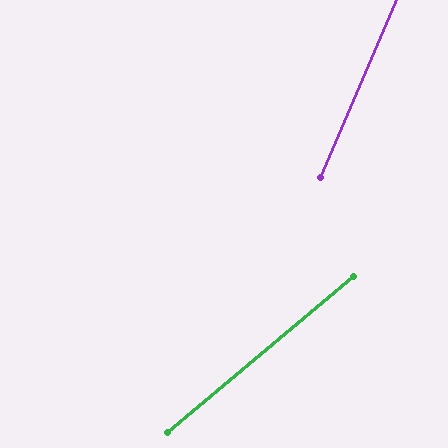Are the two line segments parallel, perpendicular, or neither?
Neither parallel nor perpendicular — they differ by about 27°.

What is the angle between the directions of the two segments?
Approximately 27 degrees.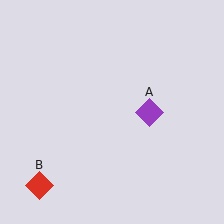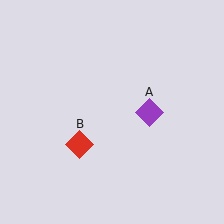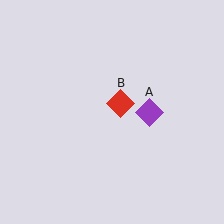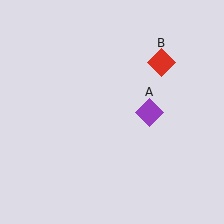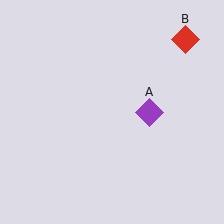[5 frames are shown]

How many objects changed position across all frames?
1 object changed position: red diamond (object B).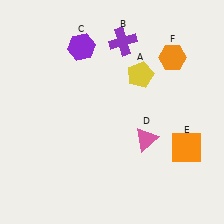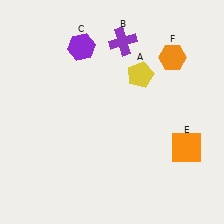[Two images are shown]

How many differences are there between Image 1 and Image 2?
There is 1 difference between the two images.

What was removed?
The pink triangle (D) was removed in Image 2.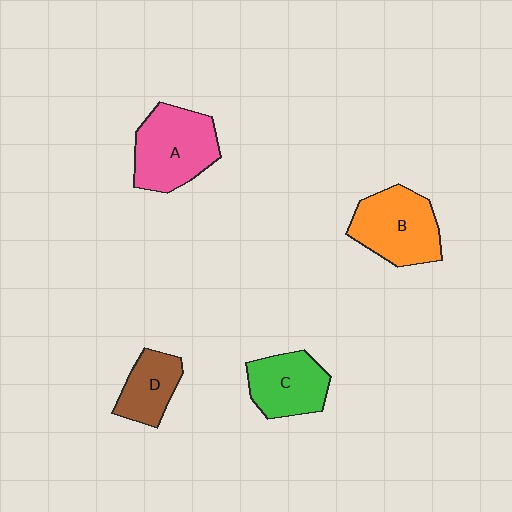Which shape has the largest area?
Shape A (pink).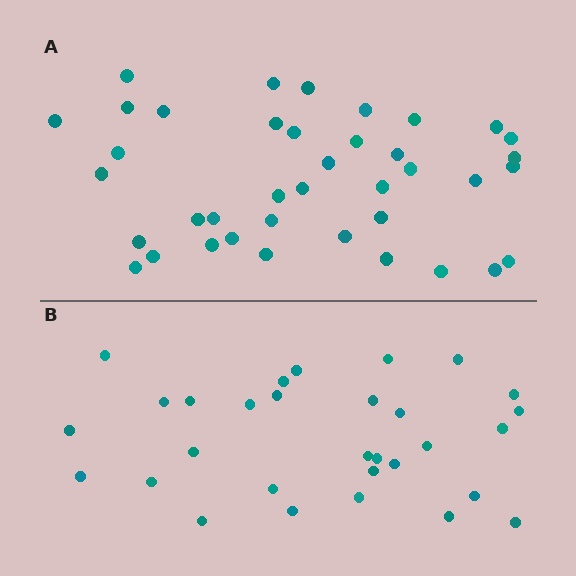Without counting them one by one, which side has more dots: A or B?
Region A (the top region) has more dots.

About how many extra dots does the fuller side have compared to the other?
Region A has roughly 8 or so more dots than region B.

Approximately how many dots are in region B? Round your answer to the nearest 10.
About 30 dots.